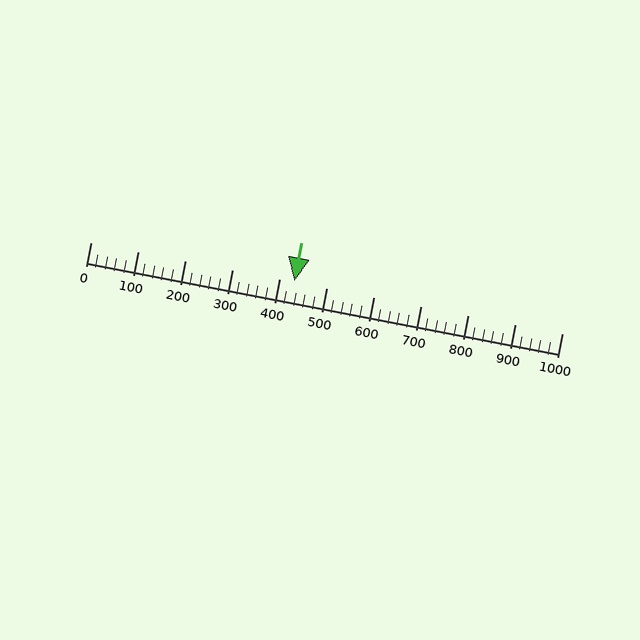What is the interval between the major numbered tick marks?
The major tick marks are spaced 100 units apart.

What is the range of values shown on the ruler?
The ruler shows values from 0 to 1000.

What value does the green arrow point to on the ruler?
The green arrow points to approximately 432.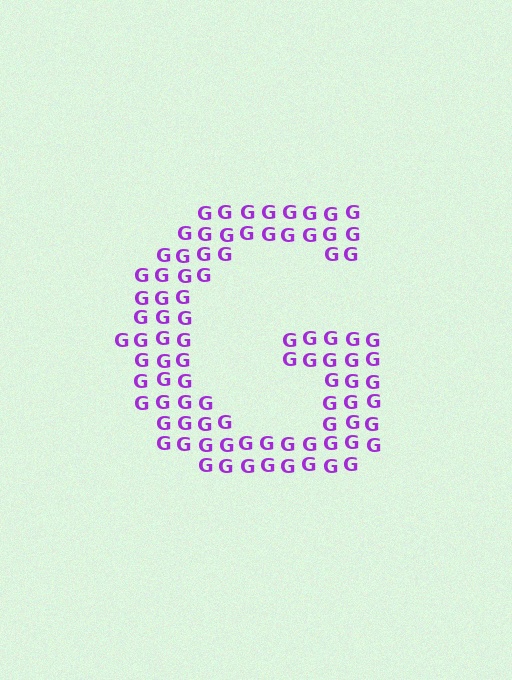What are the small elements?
The small elements are letter G's.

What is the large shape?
The large shape is the letter G.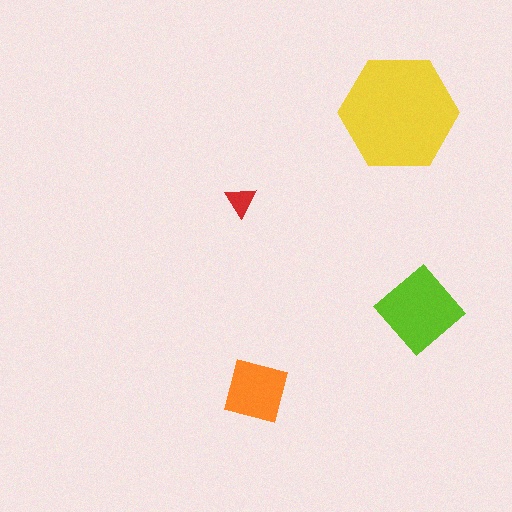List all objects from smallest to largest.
The red triangle, the orange diamond, the lime diamond, the yellow hexagon.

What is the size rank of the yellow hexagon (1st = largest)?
1st.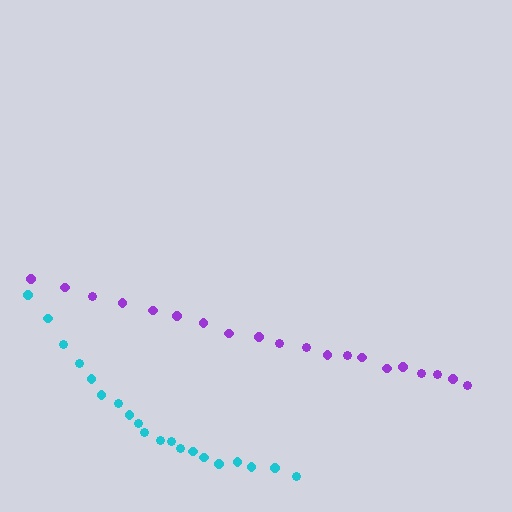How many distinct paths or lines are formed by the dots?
There are 2 distinct paths.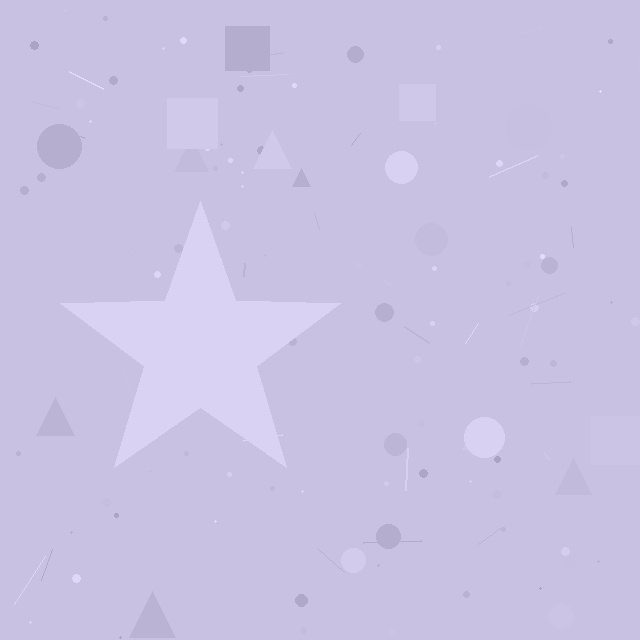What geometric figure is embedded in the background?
A star is embedded in the background.